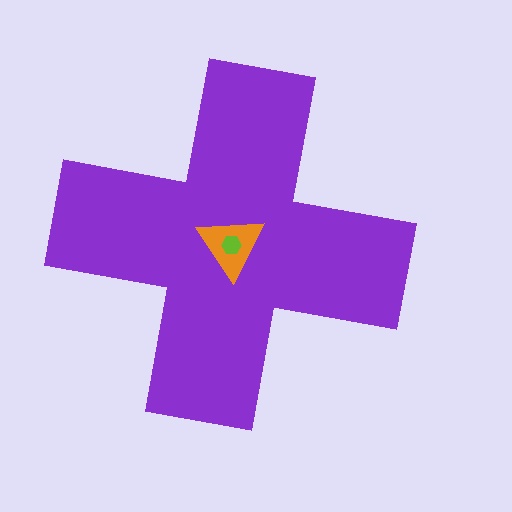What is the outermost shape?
The purple cross.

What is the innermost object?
The lime hexagon.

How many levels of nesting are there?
3.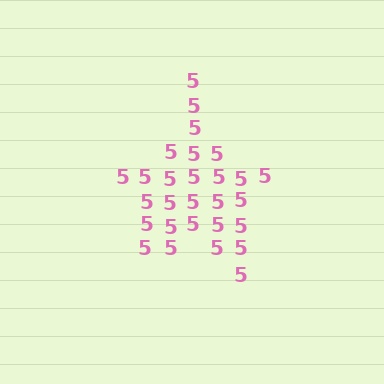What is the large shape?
The large shape is a star.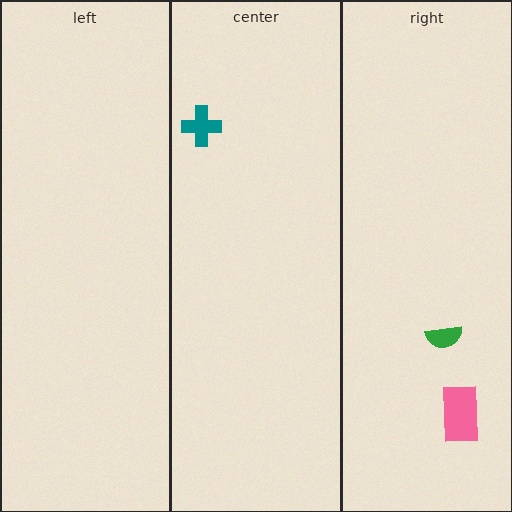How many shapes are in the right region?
2.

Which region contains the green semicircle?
The right region.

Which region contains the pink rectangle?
The right region.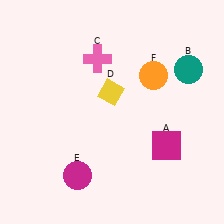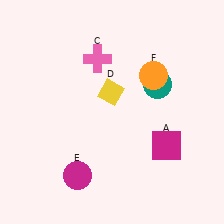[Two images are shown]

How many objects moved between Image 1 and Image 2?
1 object moved between the two images.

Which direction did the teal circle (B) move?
The teal circle (B) moved left.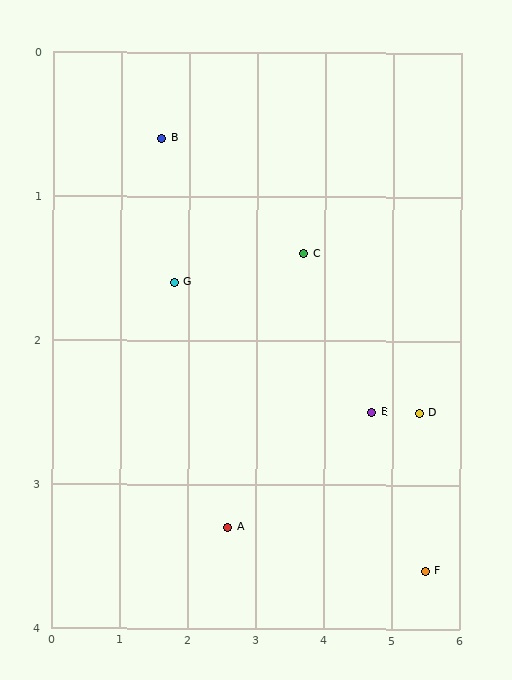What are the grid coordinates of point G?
Point G is at approximately (1.8, 1.6).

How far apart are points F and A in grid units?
Points F and A are about 2.9 grid units apart.